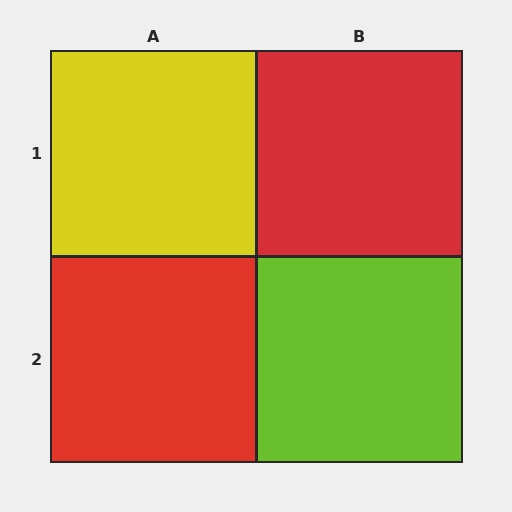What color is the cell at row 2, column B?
Lime.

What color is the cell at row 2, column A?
Red.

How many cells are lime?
1 cell is lime.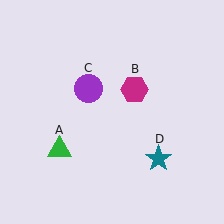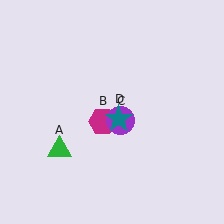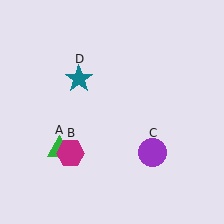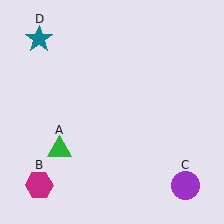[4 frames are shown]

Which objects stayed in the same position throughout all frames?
Green triangle (object A) remained stationary.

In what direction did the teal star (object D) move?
The teal star (object D) moved up and to the left.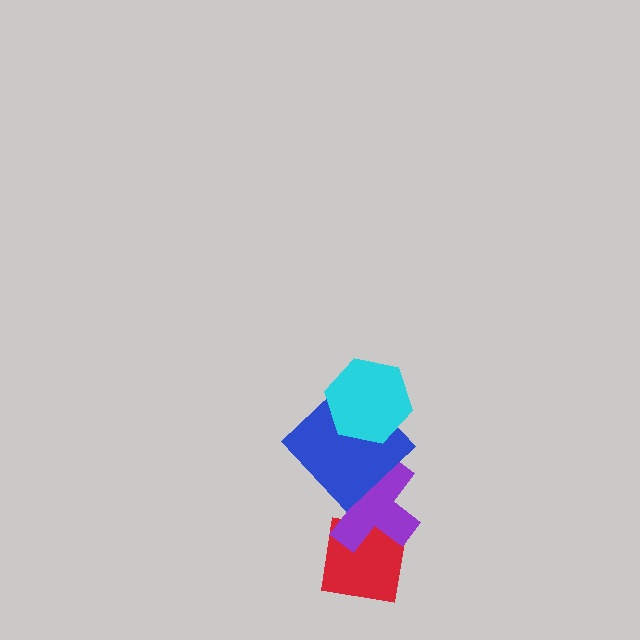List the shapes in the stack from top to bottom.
From top to bottom: the cyan hexagon, the blue diamond, the purple cross, the red square.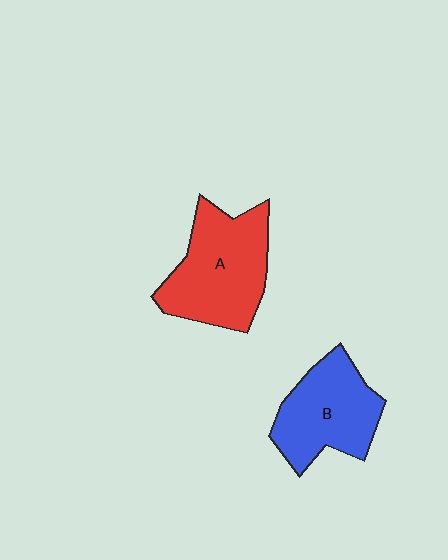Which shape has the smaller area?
Shape B (blue).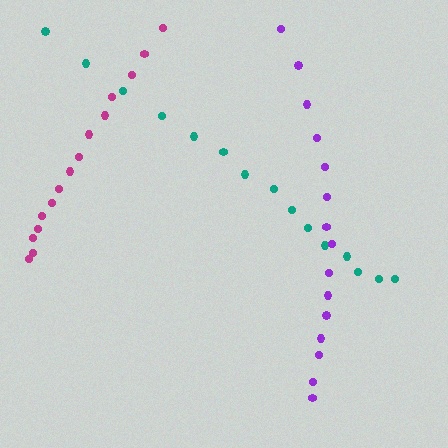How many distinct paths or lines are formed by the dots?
There are 3 distinct paths.